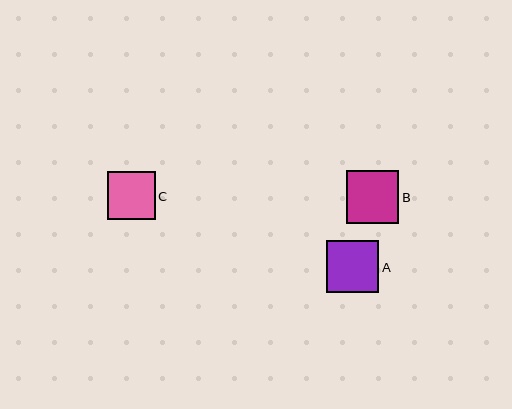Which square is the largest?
Square B is the largest with a size of approximately 52 pixels.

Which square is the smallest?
Square C is the smallest with a size of approximately 48 pixels.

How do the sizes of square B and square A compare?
Square B and square A are approximately the same size.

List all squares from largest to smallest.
From largest to smallest: B, A, C.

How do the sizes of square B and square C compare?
Square B and square C are approximately the same size.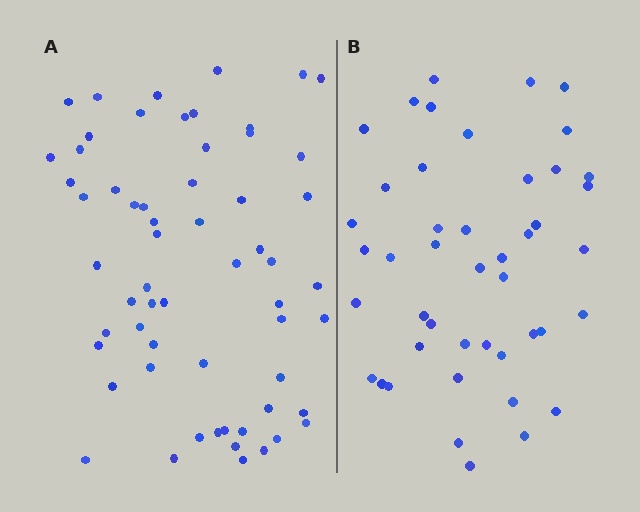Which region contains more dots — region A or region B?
Region A (the left region) has more dots.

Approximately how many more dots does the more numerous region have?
Region A has approximately 15 more dots than region B.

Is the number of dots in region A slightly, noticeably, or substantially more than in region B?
Region A has noticeably more, but not dramatically so. The ratio is roughly 1.3 to 1.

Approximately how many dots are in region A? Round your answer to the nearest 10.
About 60 dots.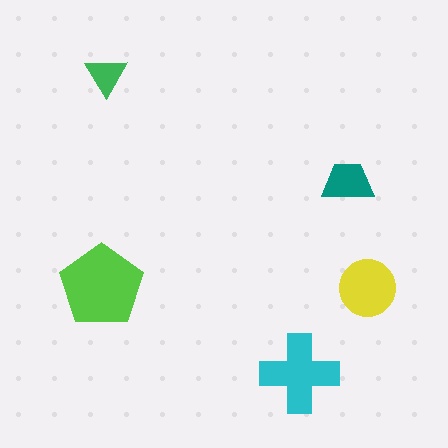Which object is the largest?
The lime pentagon.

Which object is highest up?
The green triangle is topmost.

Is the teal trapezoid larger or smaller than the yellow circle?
Smaller.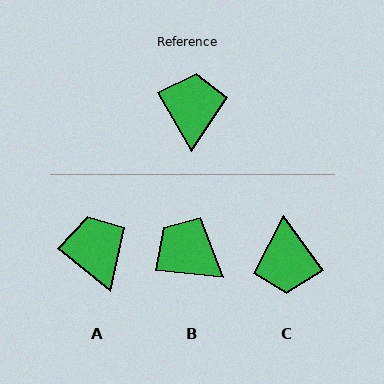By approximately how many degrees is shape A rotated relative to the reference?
Approximately 21 degrees counter-clockwise.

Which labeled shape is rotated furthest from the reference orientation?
C, about 174 degrees away.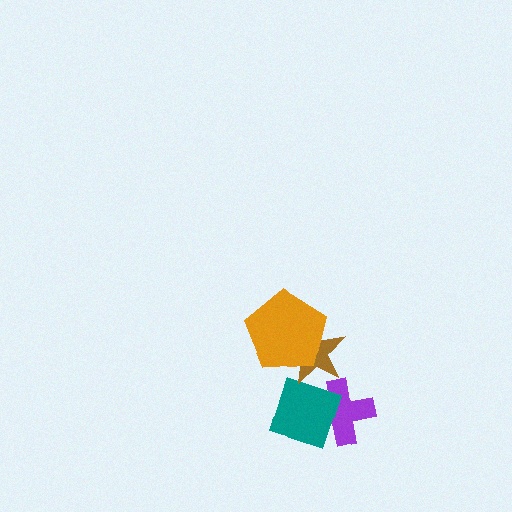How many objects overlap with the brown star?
2 objects overlap with the brown star.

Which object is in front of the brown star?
The orange pentagon is in front of the brown star.